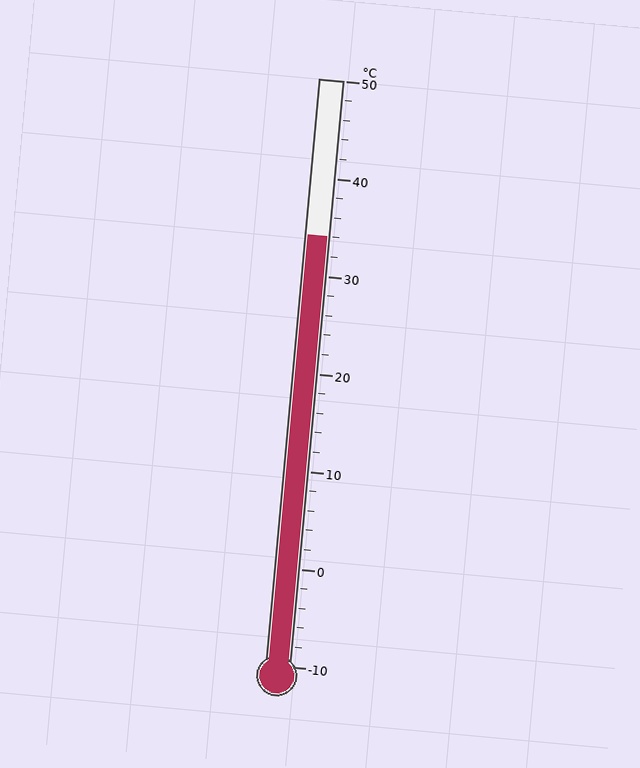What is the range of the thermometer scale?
The thermometer scale ranges from -10°C to 50°C.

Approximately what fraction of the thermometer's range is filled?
The thermometer is filled to approximately 75% of its range.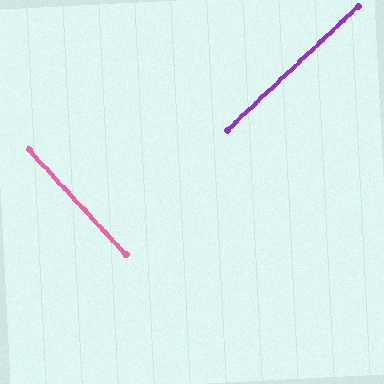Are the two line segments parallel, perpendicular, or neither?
Perpendicular — they meet at approximately 89°.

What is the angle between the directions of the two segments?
Approximately 89 degrees.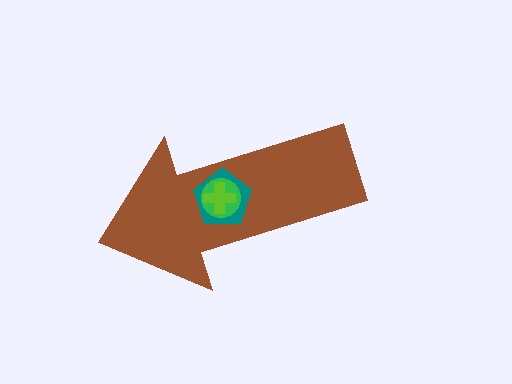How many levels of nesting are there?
4.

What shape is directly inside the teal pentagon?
The green circle.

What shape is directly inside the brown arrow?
The teal pentagon.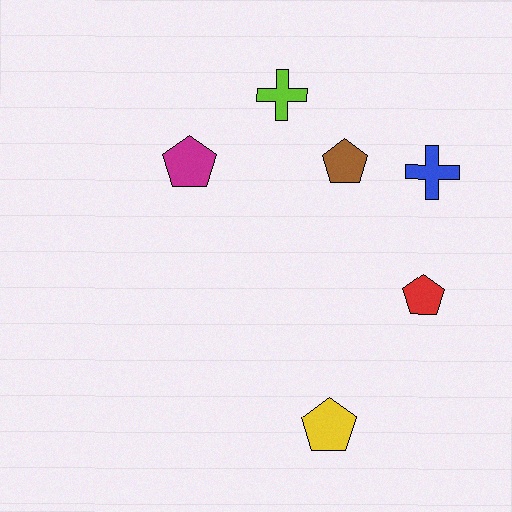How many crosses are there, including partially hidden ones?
There are 2 crosses.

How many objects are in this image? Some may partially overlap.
There are 6 objects.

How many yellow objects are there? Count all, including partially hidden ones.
There is 1 yellow object.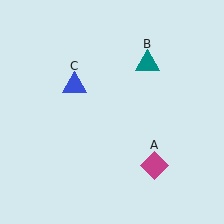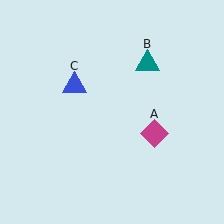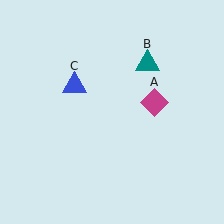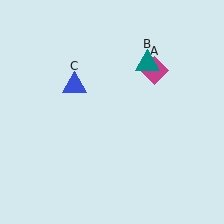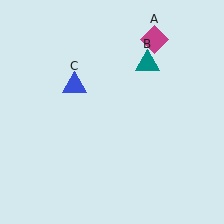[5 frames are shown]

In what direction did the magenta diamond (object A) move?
The magenta diamond (object A) moved up.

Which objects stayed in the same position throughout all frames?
Teal triangle (object B) and blue triangle (object C) remained stationary.